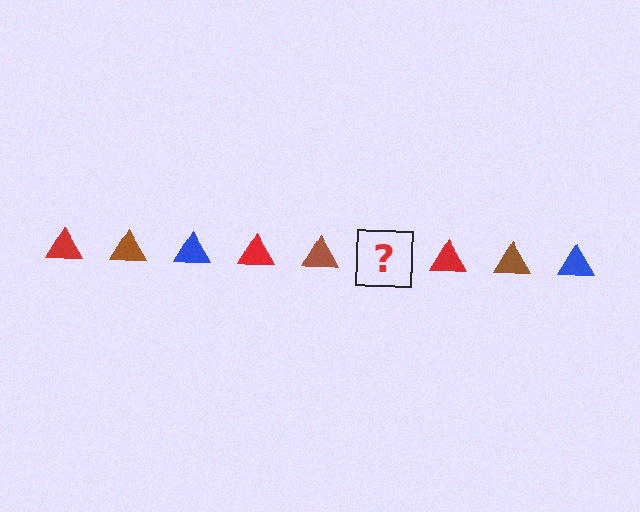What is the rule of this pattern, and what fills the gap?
The rule is that the pattern cycles through red, brown, blue triangles. The gap should be filled with a blue triangle.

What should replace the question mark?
The question mark should be replaced with a blue triangle.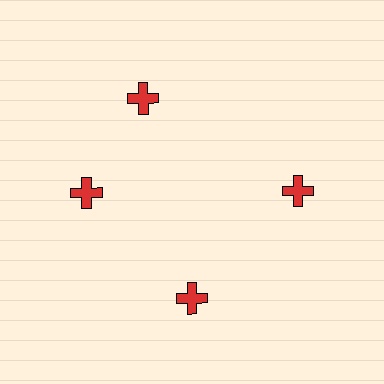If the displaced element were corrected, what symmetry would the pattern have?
It would have 4-fold rotational symmetry — the pattern would map onto itself every 90 degrees.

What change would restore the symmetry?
The symmetry would be restored by rotating it back into even spacing with its neighbors so that all 4 crosses sit at equal angles and equal distance from the center.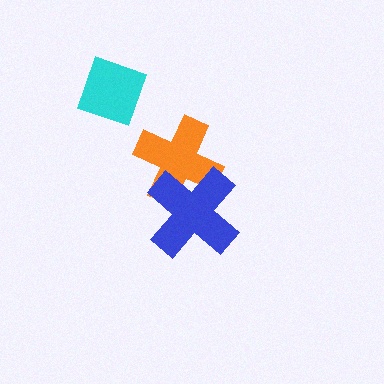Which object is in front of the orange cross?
The blue cross is in front of the orange cross.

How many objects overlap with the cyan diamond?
0 objects overlap with the cyan diamond.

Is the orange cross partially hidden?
Yes, it is partially covered by another shape.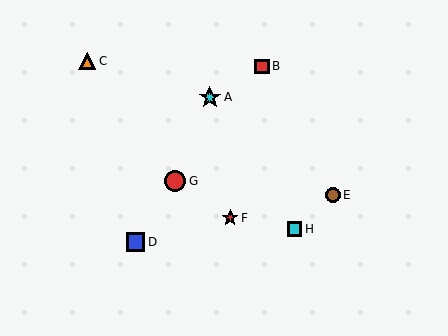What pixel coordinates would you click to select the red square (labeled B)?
Click at (262, 66) to select the red square B.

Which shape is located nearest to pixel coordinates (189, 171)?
The red circle (labeled G) at (175, 181) is nearest to that location.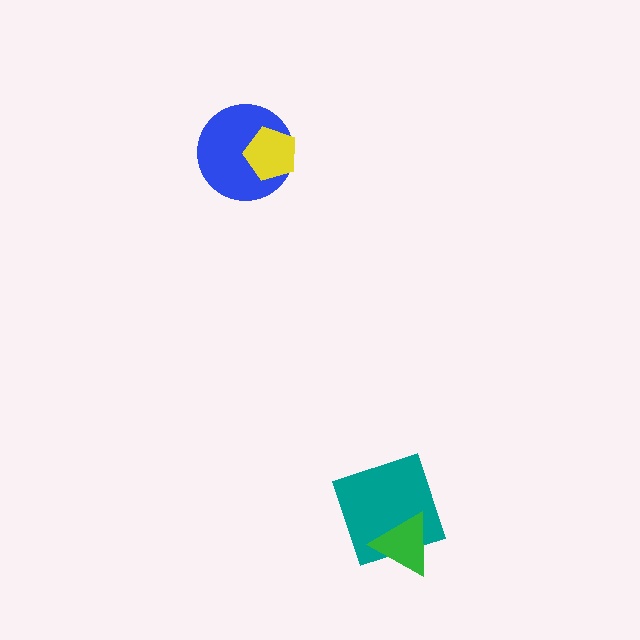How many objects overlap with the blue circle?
1 object overlaps with the blue circle.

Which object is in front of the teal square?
The green triangle is in front of the teal square.